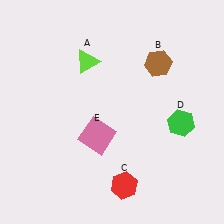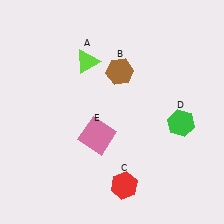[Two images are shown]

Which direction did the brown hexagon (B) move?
The brown hexagon (B) moved left.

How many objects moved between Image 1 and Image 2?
1 object moved between the two images.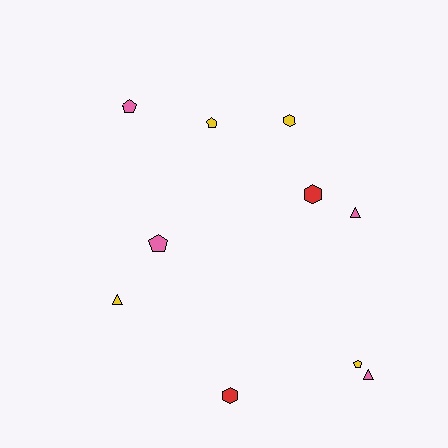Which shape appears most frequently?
Pentagon, with 4 objects.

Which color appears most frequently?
Pink, with 4 objects.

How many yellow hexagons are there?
There is 1 yellow hexagon.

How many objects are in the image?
There are 10 objects.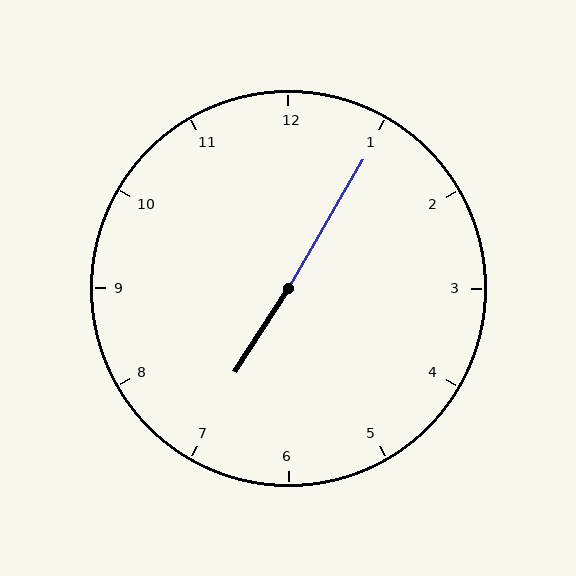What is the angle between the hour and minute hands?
Approximately 178 degrees.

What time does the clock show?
7:05.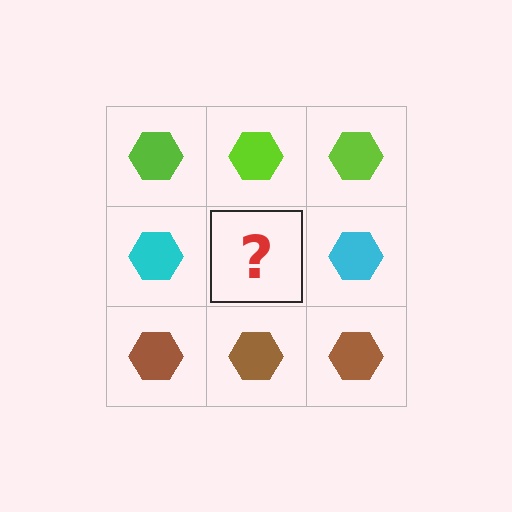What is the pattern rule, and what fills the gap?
The rule is that each row has a consistent color. The gap should be filled with a cyan hexagon.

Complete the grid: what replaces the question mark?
The question mark should be replaced with a cyan hexagon.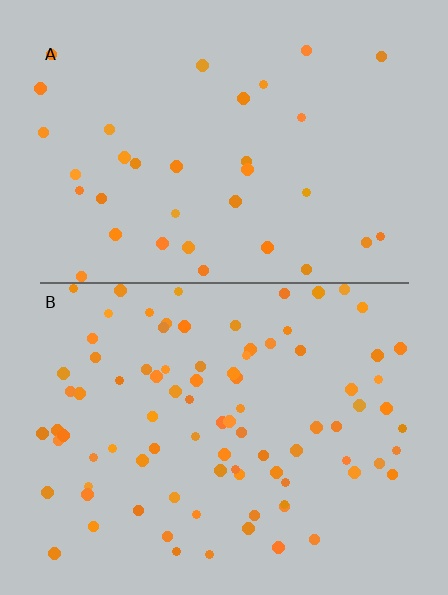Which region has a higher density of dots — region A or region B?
B (the bottom).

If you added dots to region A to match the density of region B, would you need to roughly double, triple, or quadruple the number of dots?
Approximately triple.